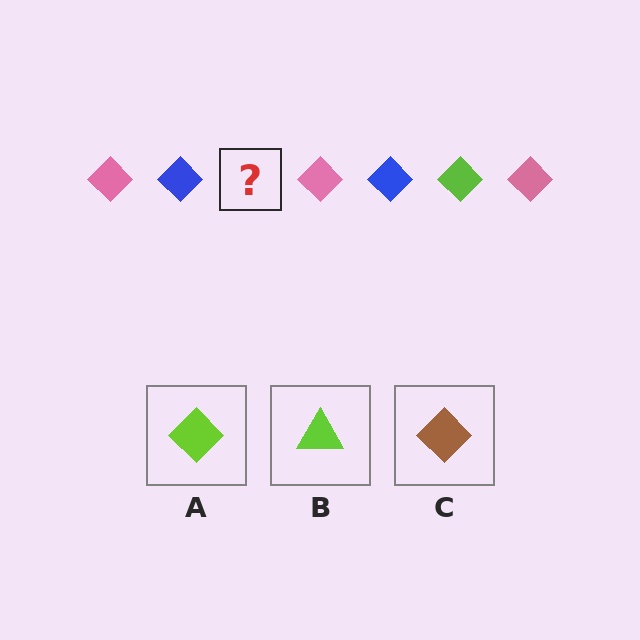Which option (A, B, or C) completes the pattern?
A.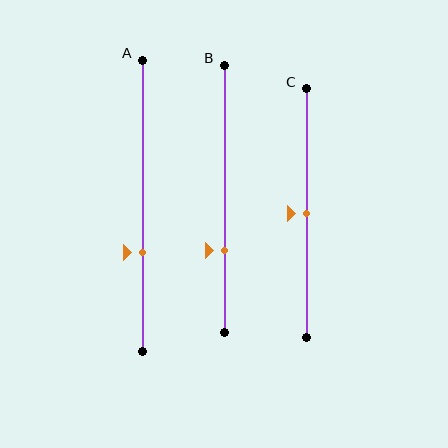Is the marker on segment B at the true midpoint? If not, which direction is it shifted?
No, the marker on segment B is shifted downward by about 19% of the segment length.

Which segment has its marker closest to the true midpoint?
Segment C has its marker closest to the true midpoint.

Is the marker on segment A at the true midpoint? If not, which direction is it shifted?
No, the marker on segment A is shifted downward by about 16% of the segment length.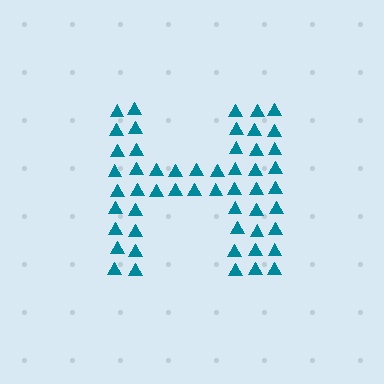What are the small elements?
The small elements are triangles.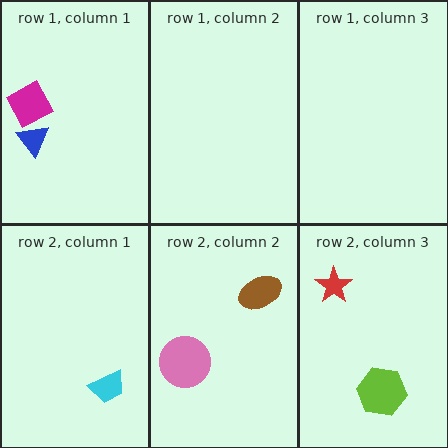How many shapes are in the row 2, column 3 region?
2.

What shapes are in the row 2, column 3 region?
The red star, the lime hexagon.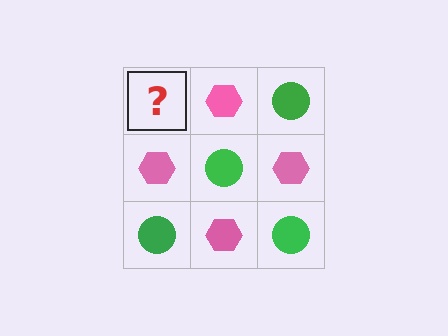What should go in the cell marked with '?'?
The missing cell should contain a green circle.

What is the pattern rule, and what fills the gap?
The rule is that it alternates green circle and pink hexagon in a checkerboard pattern. The gap should be filled with a green circle.